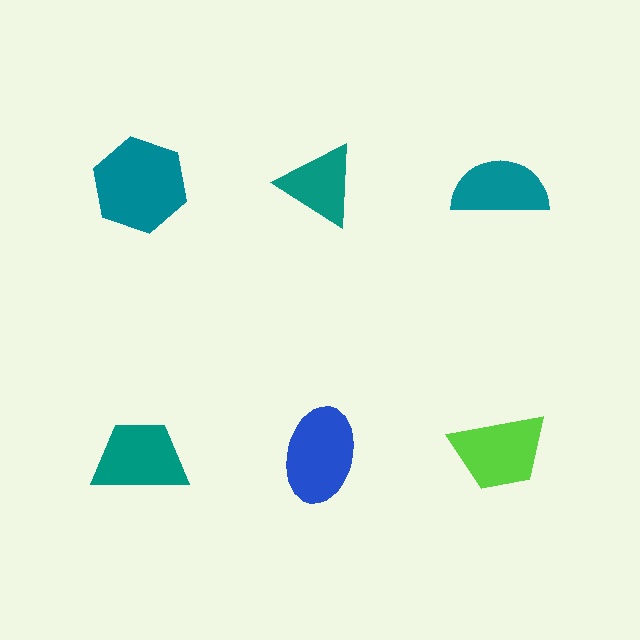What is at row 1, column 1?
A teal hexagon.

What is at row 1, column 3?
A teal semicircle.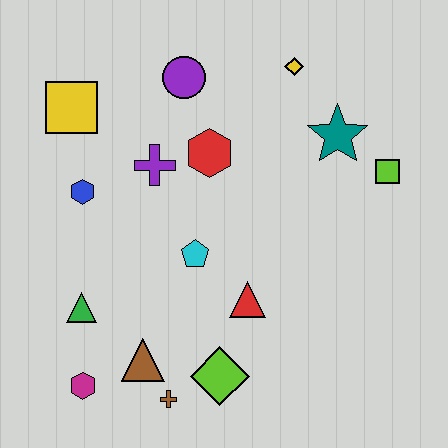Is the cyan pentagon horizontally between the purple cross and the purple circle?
No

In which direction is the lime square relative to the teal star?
The lime square is to the right of the teal star.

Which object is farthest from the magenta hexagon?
The yellow diamond is farthest from the magenta hexagon.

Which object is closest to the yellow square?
The blue hexagon is closest to the yellow square.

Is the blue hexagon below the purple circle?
Yes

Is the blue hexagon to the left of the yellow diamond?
Yes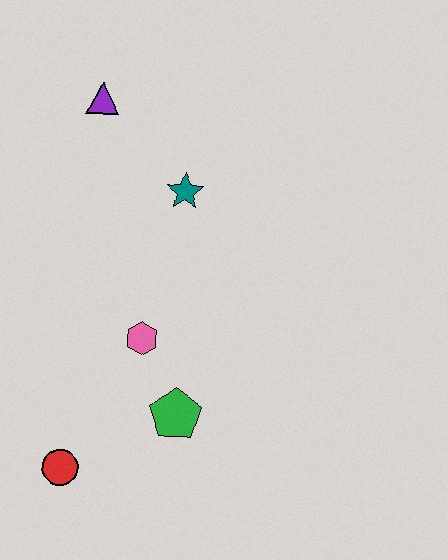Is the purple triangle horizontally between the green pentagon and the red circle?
Yes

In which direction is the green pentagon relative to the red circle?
The green pentagon is to the right of the red circle.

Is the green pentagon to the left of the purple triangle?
No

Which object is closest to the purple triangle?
The teal star is closest to the purple triangle.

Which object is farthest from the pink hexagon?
The purple triangle is farthest from the pink hexagon.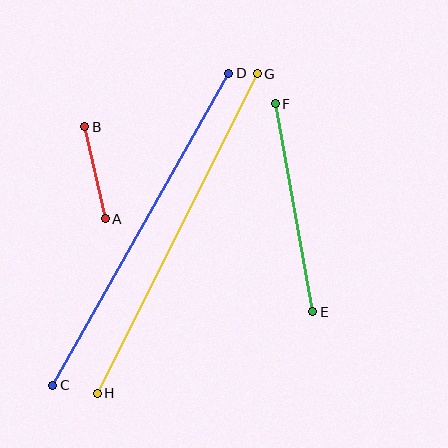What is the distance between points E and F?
The distance is approximately 211 pixels.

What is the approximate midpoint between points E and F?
The midpoint is at approximately (294, 208) pixels.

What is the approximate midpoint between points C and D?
The midpoint is at approximately (141, 229) pixels.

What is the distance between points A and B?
The distance is approximately 94 pixels.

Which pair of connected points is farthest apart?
Points C and D are farthest apart.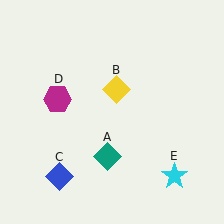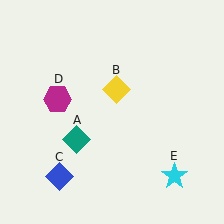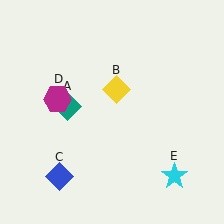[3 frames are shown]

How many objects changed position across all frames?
1 object changed position: teal diamond (object A).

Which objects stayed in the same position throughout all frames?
Yellow diamond (object B) and blue diamond (object C) and magenta hexagon (object D) and cyan star (object E) remained stationary.